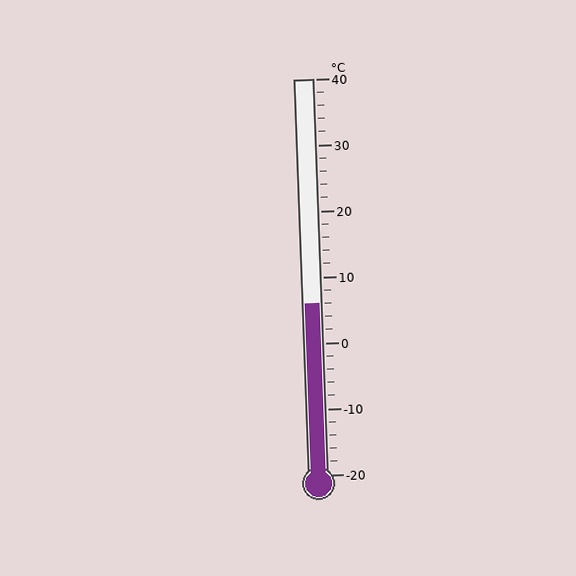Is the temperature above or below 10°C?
The temperature is below 10°C.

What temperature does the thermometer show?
The thermometer shows approximately 6°C.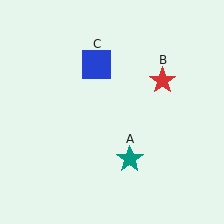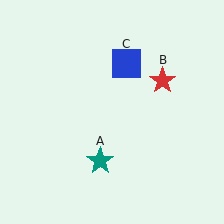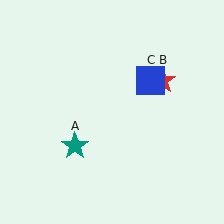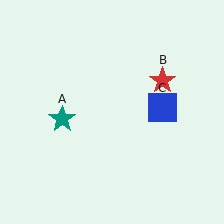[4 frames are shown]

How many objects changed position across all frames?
2 objects changed position: teal star (object A), blue square (object C).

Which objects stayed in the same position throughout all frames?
Red star (object B) remained stationary.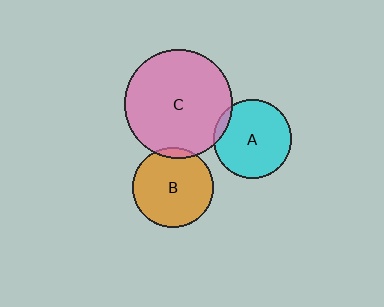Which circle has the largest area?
Circle C (pink).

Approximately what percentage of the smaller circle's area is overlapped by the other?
Approximately 5%.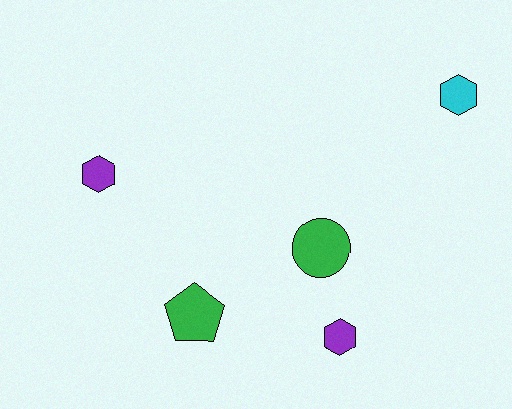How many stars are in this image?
There are no stars.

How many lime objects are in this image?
There are no lime objects.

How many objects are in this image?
There are 5 objects.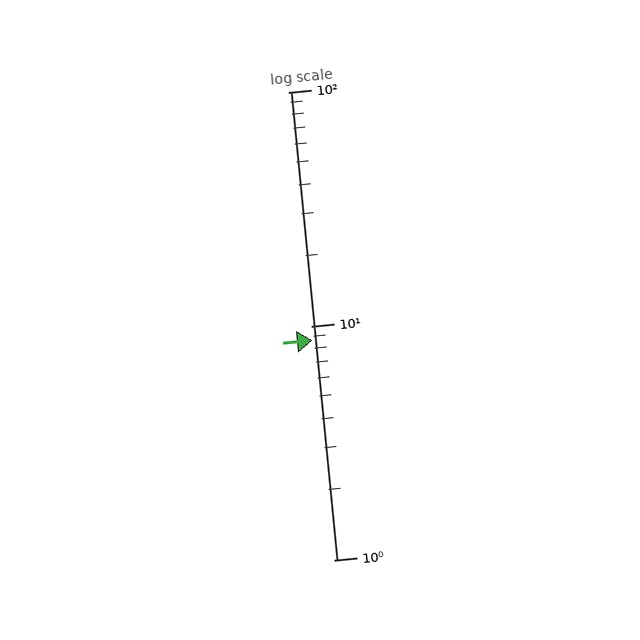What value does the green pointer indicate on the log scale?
The pointer indicates approximately 8.7.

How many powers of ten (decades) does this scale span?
The scale spans 2 decades, from 1 to 100.